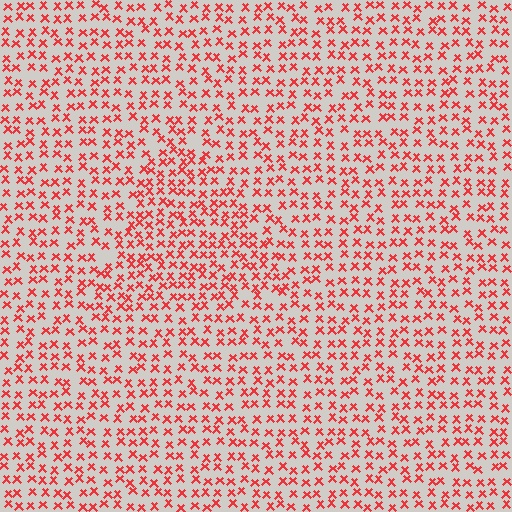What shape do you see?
I see a triangle.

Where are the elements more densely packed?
The elements are more densely packed inside the triangle boundary.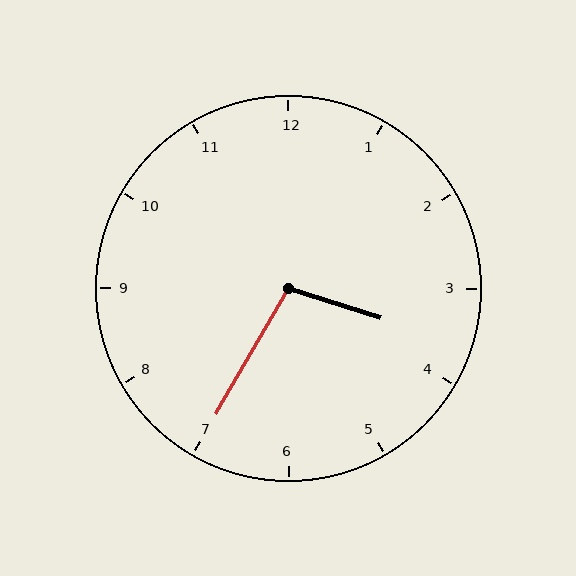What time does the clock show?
3:35.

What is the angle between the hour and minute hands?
Approximately 102 degrees.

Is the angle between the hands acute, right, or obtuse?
It is obtuse.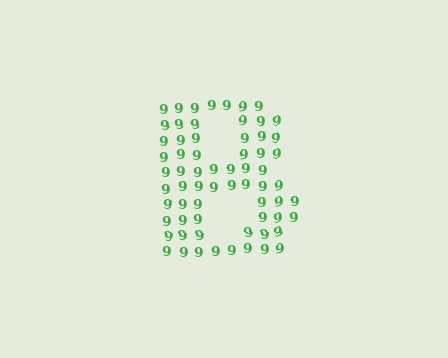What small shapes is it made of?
It is made of small digit 9's.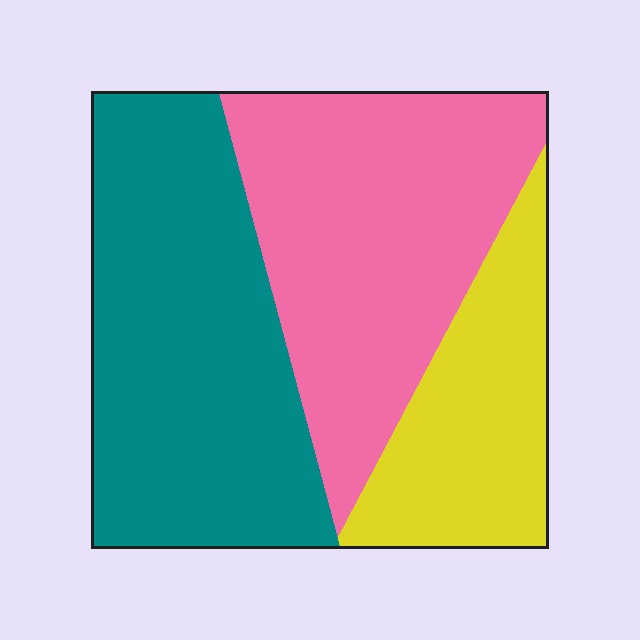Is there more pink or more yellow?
Pink.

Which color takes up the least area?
Yellow, at roughly 20%.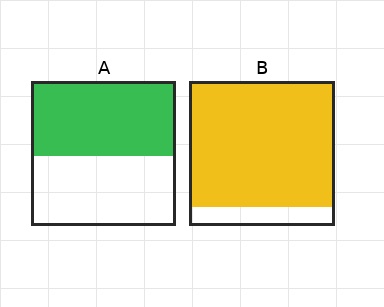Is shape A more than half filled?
Roughly half.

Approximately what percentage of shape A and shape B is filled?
A is approximately 50% and B is approximately 85%.